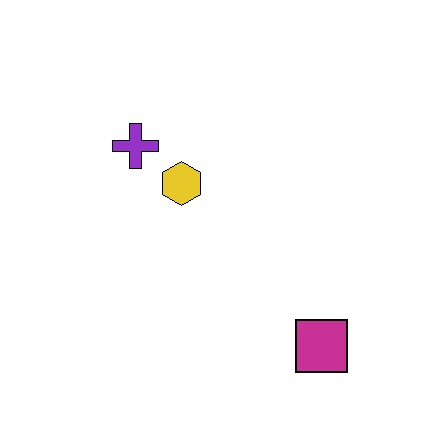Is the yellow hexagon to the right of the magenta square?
No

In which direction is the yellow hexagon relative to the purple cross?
The yellow hexagon is to the right of the purple cross.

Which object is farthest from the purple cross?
The magenta square is farthest from the purple cross.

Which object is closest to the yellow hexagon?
The purple cross is closest to the yellow hexagon.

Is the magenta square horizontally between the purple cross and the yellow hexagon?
No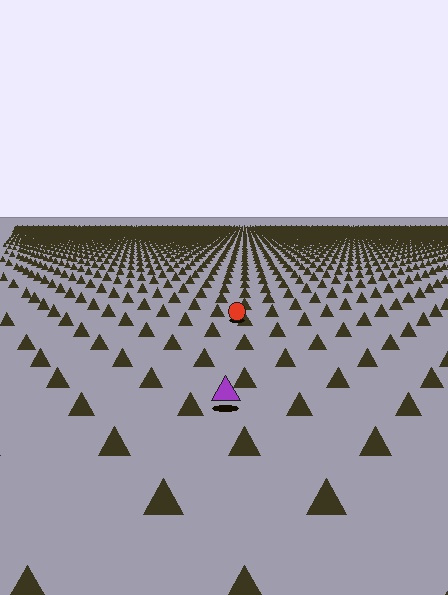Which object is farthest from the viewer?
The red circle is farthest from the viewer. It appears smaller and the ground texture around it is denser.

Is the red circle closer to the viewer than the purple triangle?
No. The purple triangle is closer — you can tell from the texture gradient: the ground texture is coarser near it.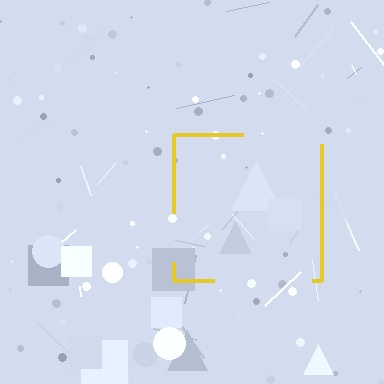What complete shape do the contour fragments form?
The contour fragments form a square.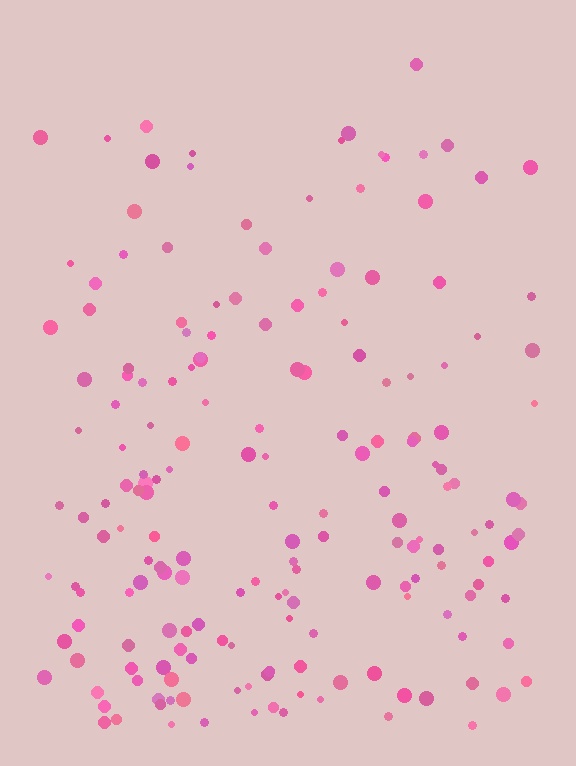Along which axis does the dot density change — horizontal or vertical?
Vertical.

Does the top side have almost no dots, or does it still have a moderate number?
Still a moderate number, just noticeably fewer than the bottom.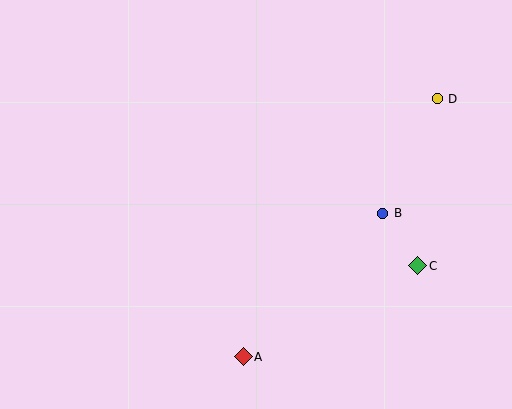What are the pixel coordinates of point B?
Point B is at (383, 213).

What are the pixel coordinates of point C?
Point C is at (418, 266).